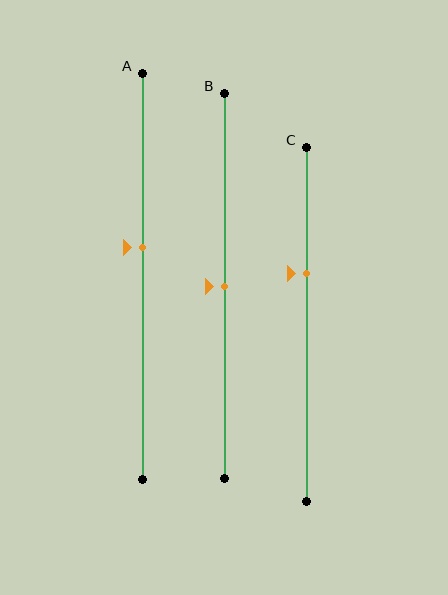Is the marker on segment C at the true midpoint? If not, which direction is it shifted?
No, the marker on segment C is shifted upward by about 14% of the segment length.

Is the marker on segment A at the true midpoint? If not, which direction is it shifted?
No, the marker on segment A is shifted upward by about 7% of the segment length.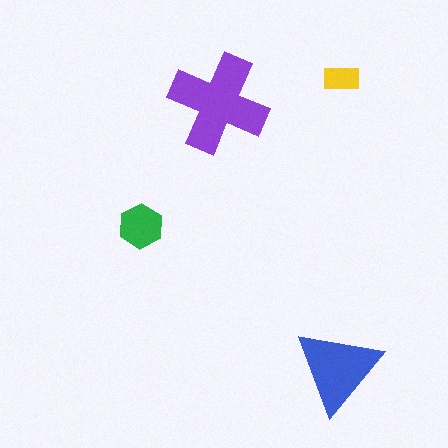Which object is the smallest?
The yellow rectangle.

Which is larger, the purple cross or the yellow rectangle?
The purple cross.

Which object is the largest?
The purple cross.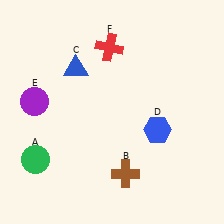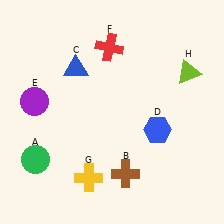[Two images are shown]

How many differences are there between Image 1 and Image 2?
There are 2 differences between the two images.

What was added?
A yellow cross (G), a lime triangle (H) were added in Image 2.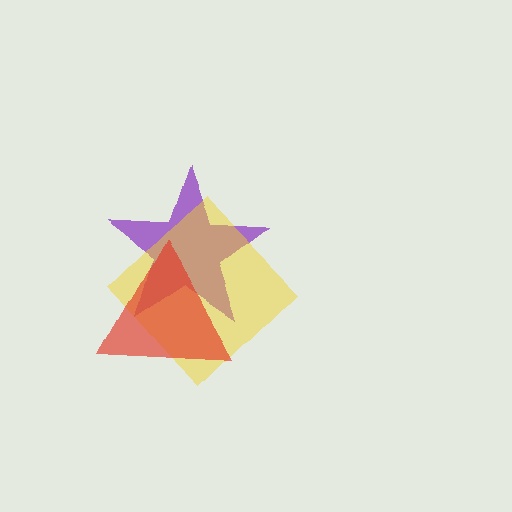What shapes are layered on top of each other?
The layered shapes are: a purple star, a yellow diamond, a red triangle.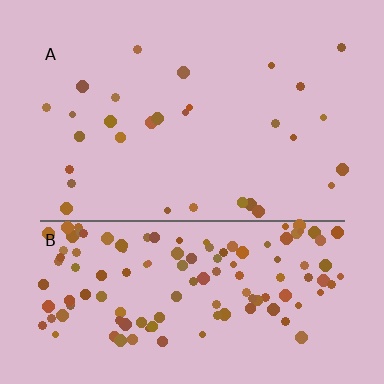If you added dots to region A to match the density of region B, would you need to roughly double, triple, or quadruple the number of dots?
Approximately quadruple.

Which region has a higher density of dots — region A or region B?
B (the bottom).